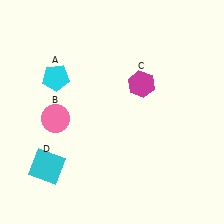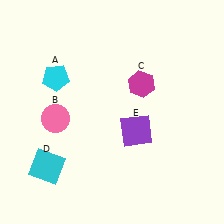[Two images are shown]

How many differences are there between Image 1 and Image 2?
There is 1 difference between the two images.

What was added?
A purple square (E) was added in Image 2.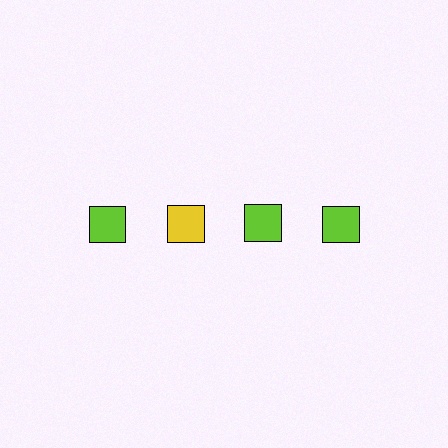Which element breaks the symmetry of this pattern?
The yellow square in the top row, second from left column breaks the symmetry. All other shapes are lime squares.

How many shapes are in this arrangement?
There are 4 shapes arranged in a grid pattern.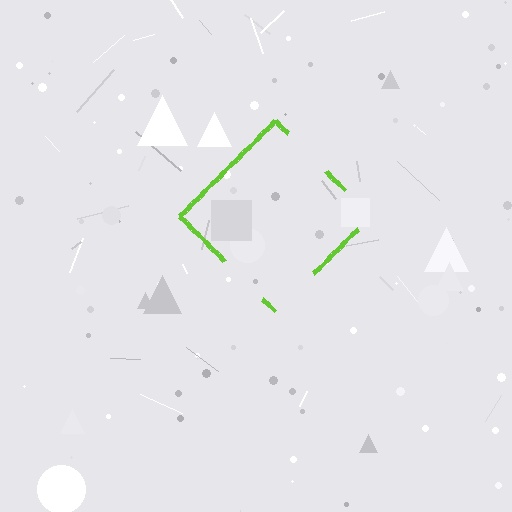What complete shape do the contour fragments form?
The contour fragments form a diamond.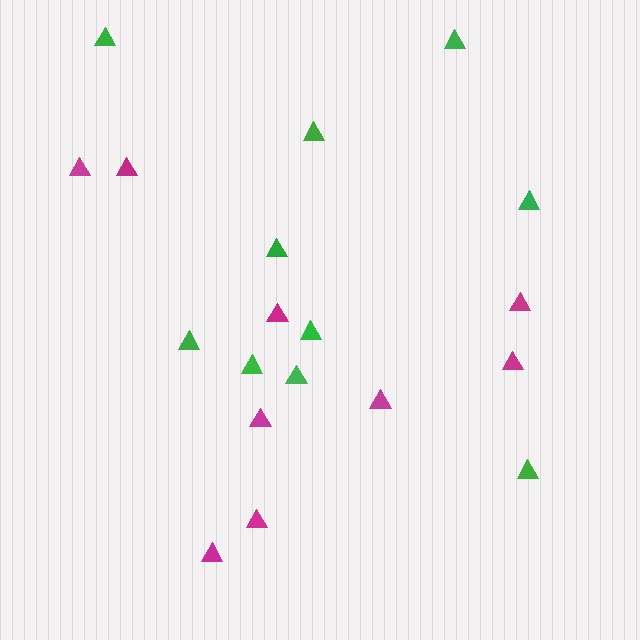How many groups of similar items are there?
There are 2 groups: one group of green triangles (10) and one group of magenta triangles (9).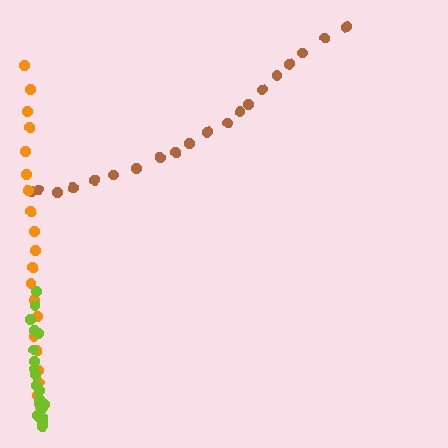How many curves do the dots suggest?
There are 3 distinct paths.